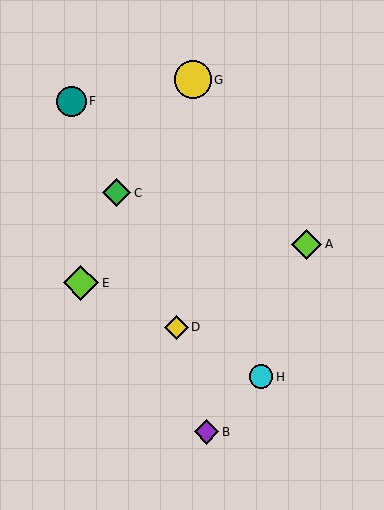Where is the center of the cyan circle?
The center of the cyan circle is at (261, 377).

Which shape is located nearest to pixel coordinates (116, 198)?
The green diamond (labeled C) at (116, 193) is nearest to that location.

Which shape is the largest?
The yellow circle (labeled G) is the largest.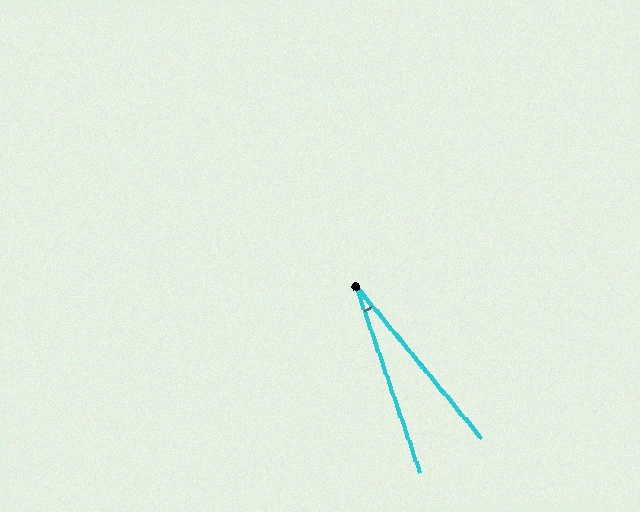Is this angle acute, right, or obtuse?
It is acute.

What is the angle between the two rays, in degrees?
Approximately 21 degrees.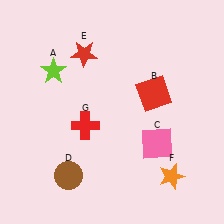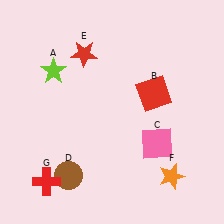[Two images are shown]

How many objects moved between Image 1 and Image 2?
1 object moved between the two images.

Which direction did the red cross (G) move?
The red cross (G) moved down.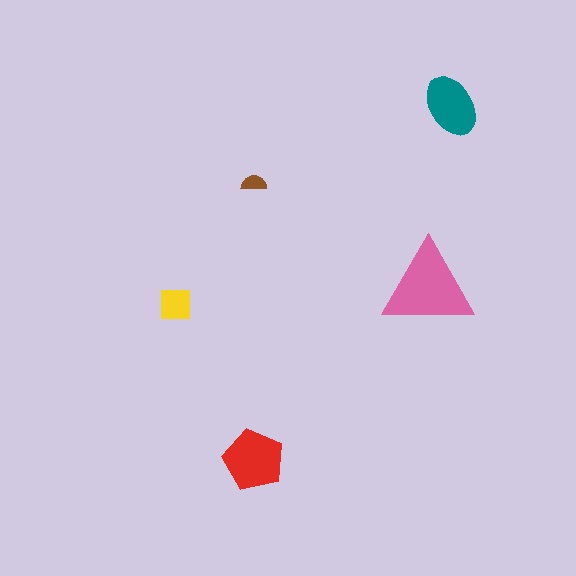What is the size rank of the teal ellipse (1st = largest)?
3rd.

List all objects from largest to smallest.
The pink triangle, the red pentagon, the teal ellipse, the yellow square, the brown semicircle.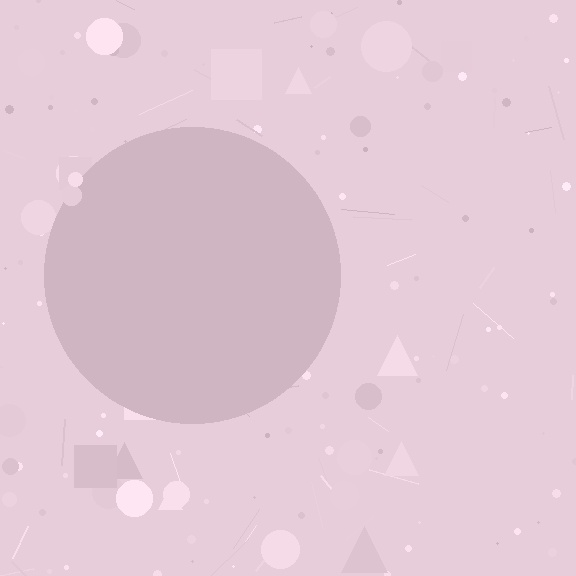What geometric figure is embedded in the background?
A circle is embedded in the background.